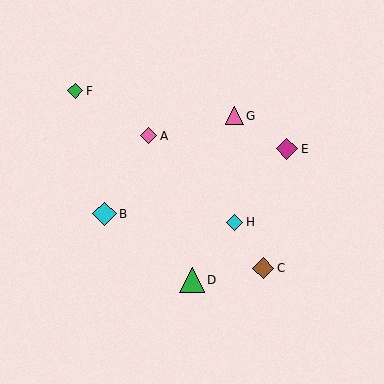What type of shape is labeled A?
Shape A is a pink diamond.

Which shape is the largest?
The green triangle (labeled D) is the largest.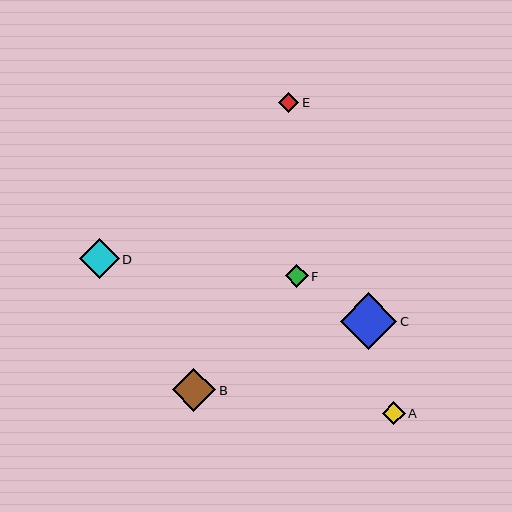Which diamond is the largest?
Diamond C is the largest with a size of approximately 57 pixels.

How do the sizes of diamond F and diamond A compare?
Diamond F and diamond A are approximately the same size.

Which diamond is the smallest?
Diamond E is the smallest with a size of approximately 20 pixels.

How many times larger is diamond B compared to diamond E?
Diamond B is approximately 2.1 times the size of diamond E.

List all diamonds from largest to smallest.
From largest to smallest: C, B, D, F, A, E.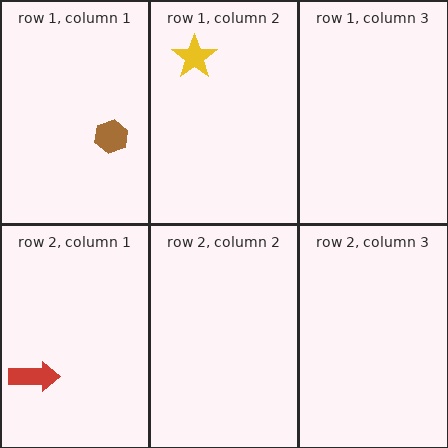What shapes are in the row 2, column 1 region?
The red arrow.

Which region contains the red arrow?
The row 2, column 1 region.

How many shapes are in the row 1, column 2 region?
1.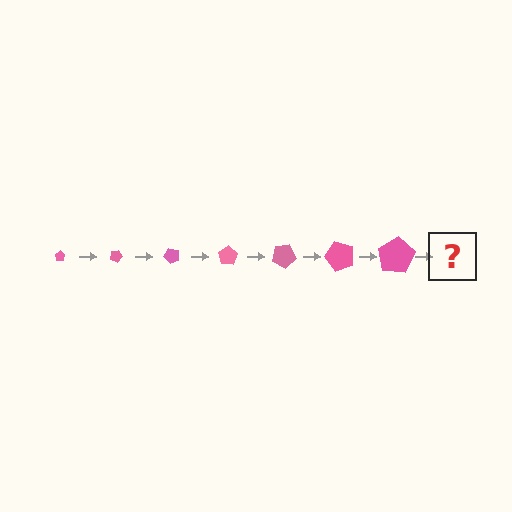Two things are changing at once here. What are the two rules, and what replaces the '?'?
The two rules are that the pentagon grows larger each step and it rotates 25 degrees each step. The '?' should be a pentagon, larger than the previous one and rotated 175 degrees from the start.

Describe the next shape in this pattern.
It should be a pentagon, larger than the previous one and rotated 175 degrees from the start.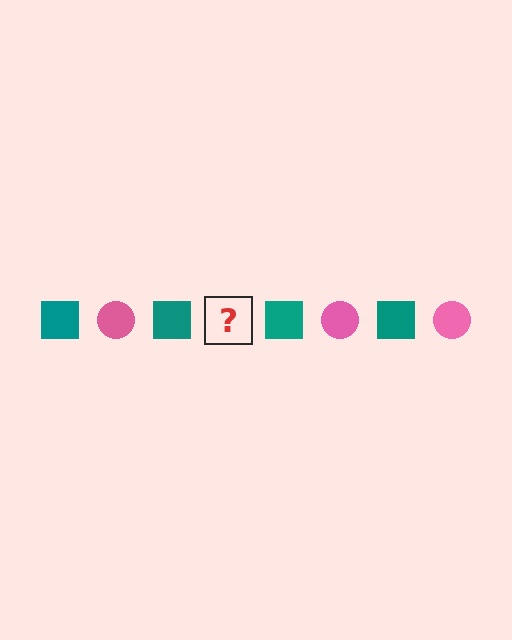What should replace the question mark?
The question mark should be replaced with a pink circle.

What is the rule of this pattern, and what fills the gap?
The rule is that the pattern alternates between teal square and pink circle. The gap should be filled with a pink circle.